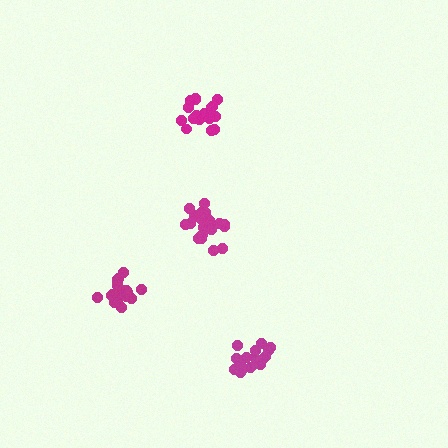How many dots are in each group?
Group 1: 20 dots, Group 2: 18 dots, Group 3: 17 dots, Group 4: 20 dots (75 total).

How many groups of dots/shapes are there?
There are 4 groups.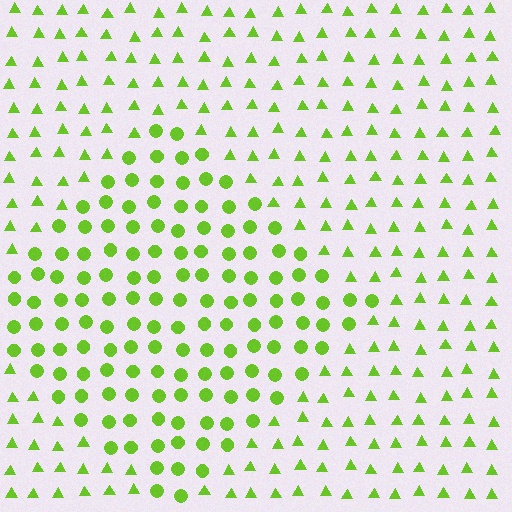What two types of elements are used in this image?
The image uses circles inside the diamond region and triangles outside it.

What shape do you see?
I see a diamond.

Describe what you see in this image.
The image is filled with small lime elements arranged in a uniform grid. A diamond-shaped region contains circles, while the surrounding area contains triangles. The boundary is defined purely by the change in element shape.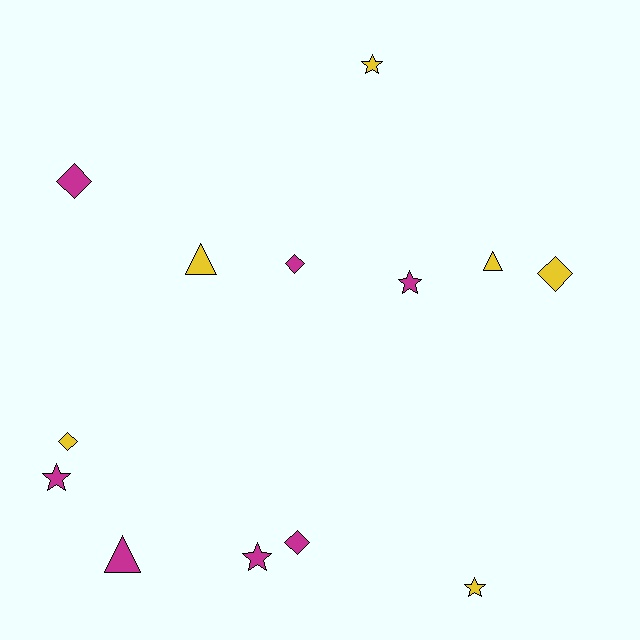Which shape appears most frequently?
Diamond, with 5 objects.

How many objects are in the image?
There are 13 objects.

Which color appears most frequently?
Magenta, with 7 objects.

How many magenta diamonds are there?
There are 3 magenta diamonds.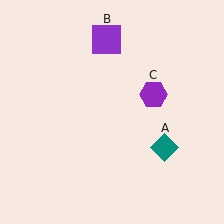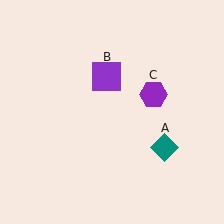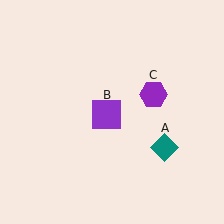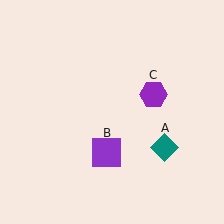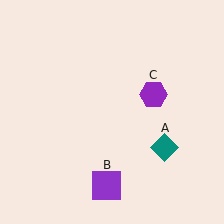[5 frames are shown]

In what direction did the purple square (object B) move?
The purple square (object B) moved down.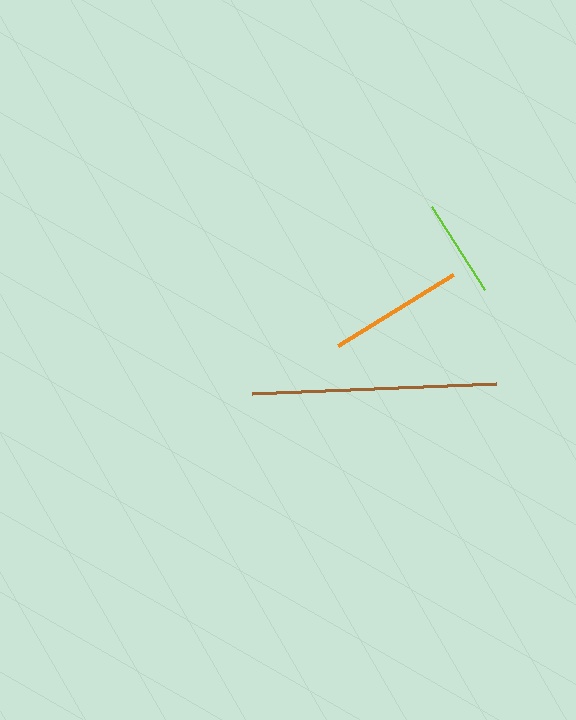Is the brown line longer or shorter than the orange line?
The brown line is longer than the orange line.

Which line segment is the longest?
The brown line is the longest at approximately 244 pixels.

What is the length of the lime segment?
The lime segment is approximately 98 pixels long.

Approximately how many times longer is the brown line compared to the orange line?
The brown line is approximately 1.8 times the length of the orange line.